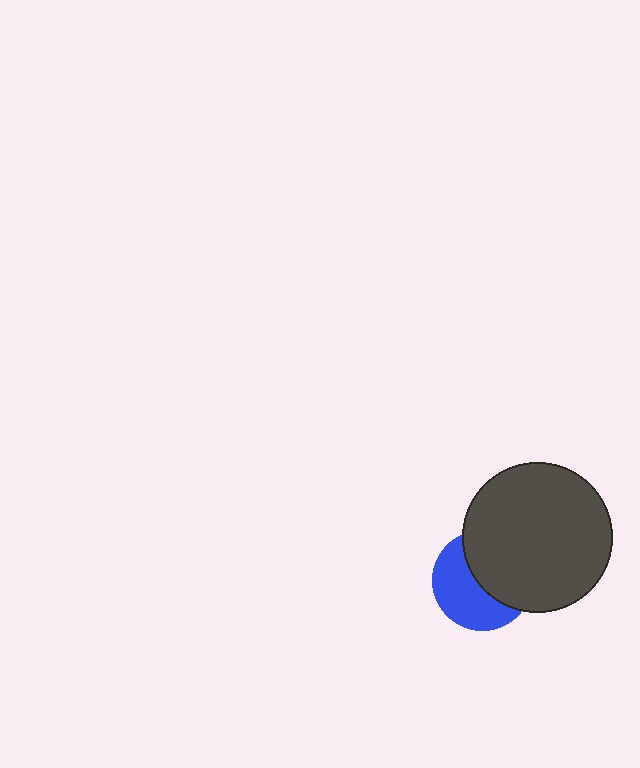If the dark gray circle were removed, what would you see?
You would see the complete blue circle.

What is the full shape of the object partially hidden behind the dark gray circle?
The partially hidden object is a blue circle.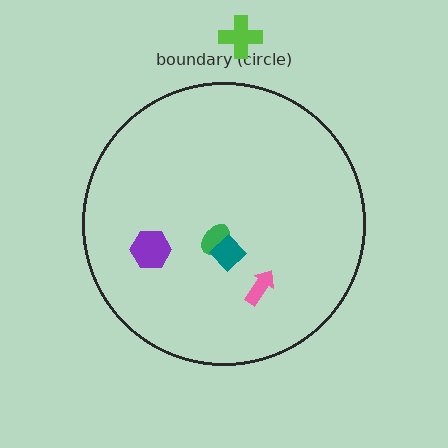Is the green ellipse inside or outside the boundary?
Inside.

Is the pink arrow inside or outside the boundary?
Inside.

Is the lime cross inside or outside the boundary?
Outside.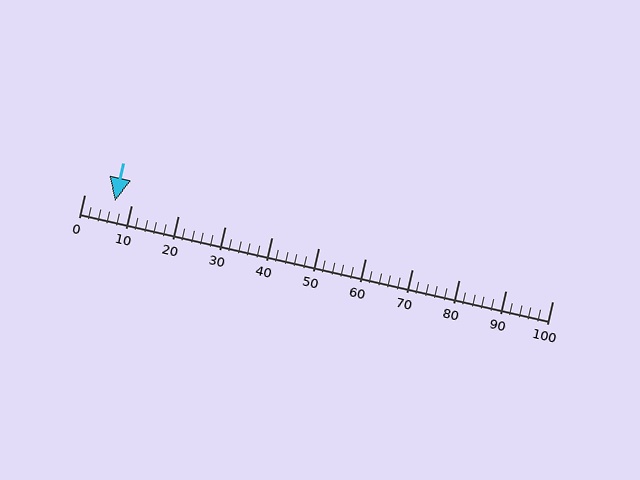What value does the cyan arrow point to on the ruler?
The cyan arrow points to approximately 7.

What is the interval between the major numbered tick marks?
The major tick marks are spaced 10 units apart.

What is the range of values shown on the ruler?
The ruler shows values from 0 to 100.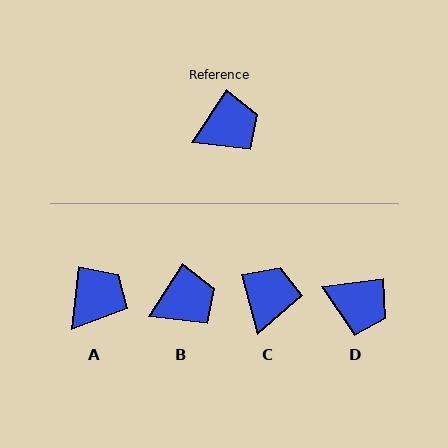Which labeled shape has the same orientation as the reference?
B.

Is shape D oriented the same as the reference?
No, it is off by about 49 degrees.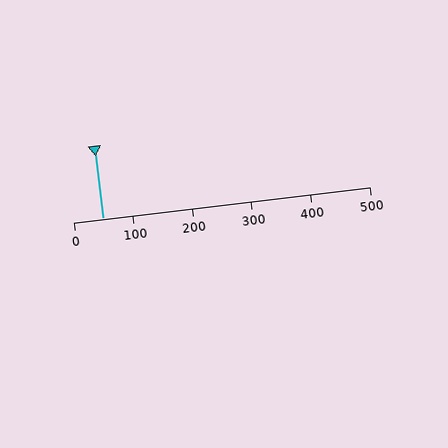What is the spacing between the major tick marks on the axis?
The major ticks are spaced 100 apart.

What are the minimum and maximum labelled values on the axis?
The axis runs from 0 to 500.